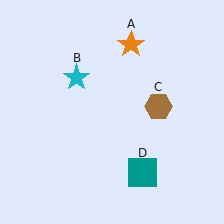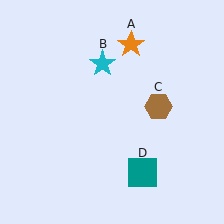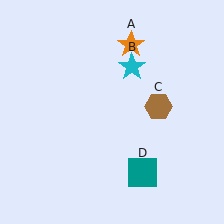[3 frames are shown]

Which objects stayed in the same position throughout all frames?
Orange star (object A) and brown hexagon (object C) and teal square (object D) remained stationary.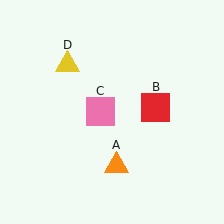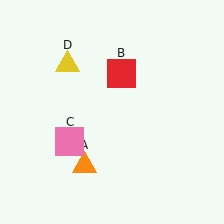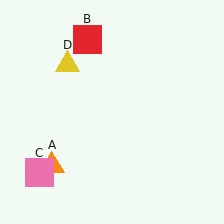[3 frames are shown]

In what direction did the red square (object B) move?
The red square (object B) moved up and to the left.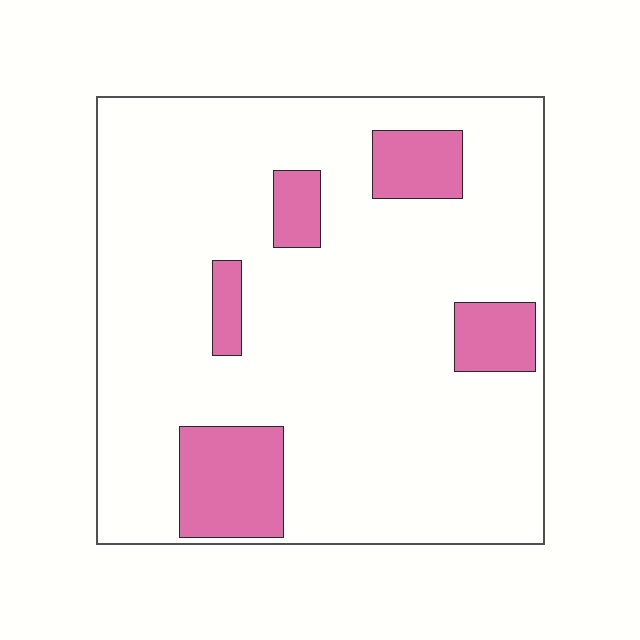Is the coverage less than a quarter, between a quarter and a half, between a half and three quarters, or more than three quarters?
Less than a quarter.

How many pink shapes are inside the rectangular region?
5.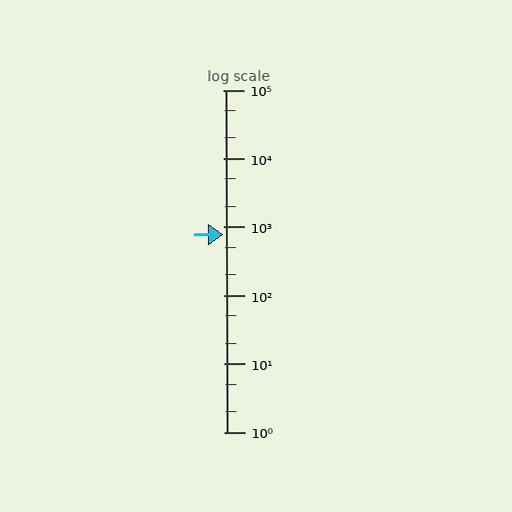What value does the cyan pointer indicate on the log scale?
The pointer indicates approximately 770.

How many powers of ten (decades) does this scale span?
The scale spans 5 decades, from 1 to 100000.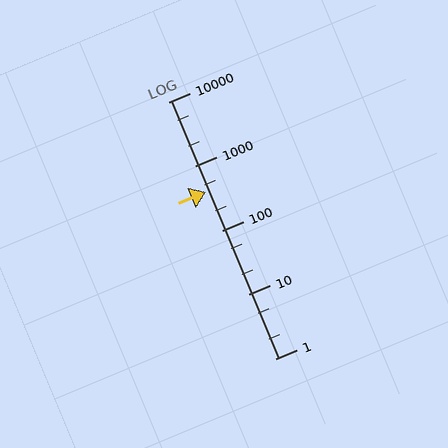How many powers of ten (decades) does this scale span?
The scale spans 4 decades, from 1 to 10000.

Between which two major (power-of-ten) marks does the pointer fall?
The pointer is between 100 and 1000.